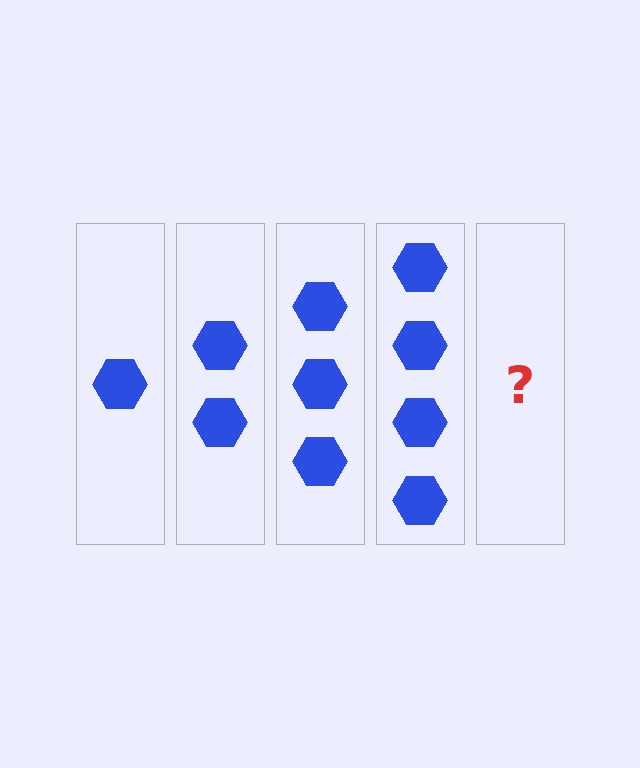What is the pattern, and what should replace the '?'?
The pattern is that each step adds one more hexagon. The '?' should be 5 hexagons.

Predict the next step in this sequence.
The next step is 5 hexagons.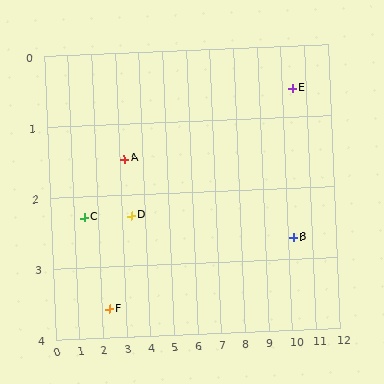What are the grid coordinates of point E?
Point E is at approximately (10.4, 0.6).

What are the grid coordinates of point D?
Point D is at approximately (3.4, 2.3).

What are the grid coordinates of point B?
Point B is at approximately (10.2, 2.7).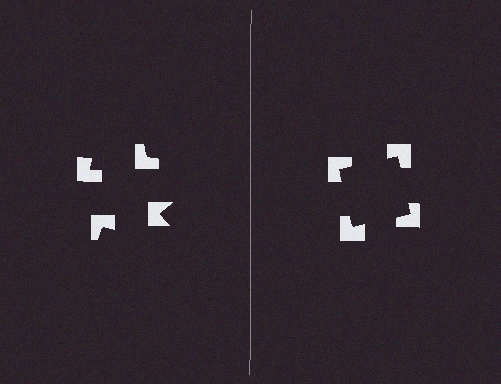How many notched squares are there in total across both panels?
8 — 4 on each side.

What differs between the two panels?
The notched squares are positioned identically on both sides; only the wedge orientations differ. On the right they align to a square; on the left they are misaligned.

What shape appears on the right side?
An illusory square.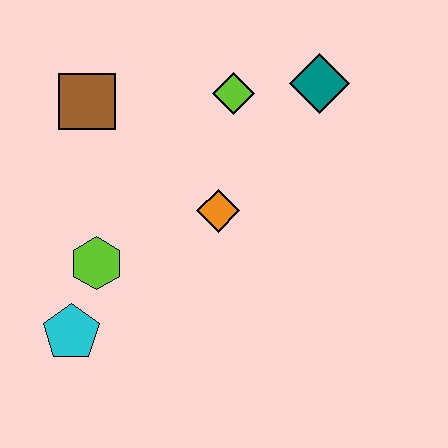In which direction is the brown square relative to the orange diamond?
The brown square is to the left of the orange diamond.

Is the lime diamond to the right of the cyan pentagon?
Yes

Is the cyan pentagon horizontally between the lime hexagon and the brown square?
No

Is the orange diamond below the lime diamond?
Yes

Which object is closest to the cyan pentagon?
The lime hexagon is closest to the cyan pentagon.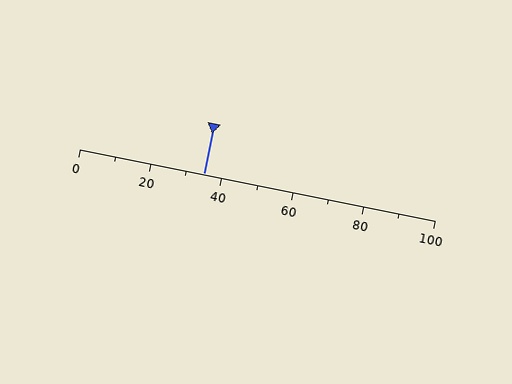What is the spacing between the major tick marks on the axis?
The major ticks are spaced 20 apart.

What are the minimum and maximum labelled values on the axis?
The axis runs from 0 to 100.